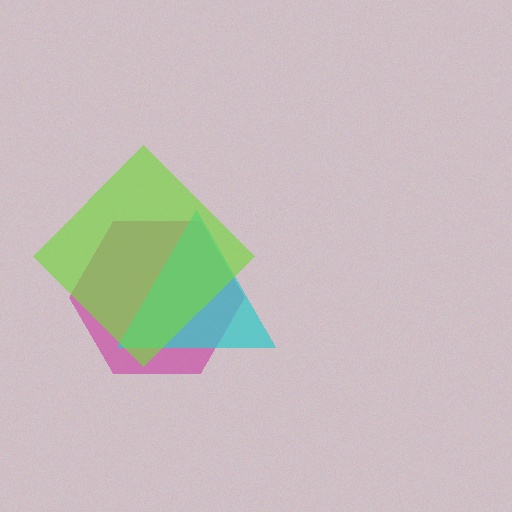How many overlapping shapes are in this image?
There are 3 overlapping shapes in the image.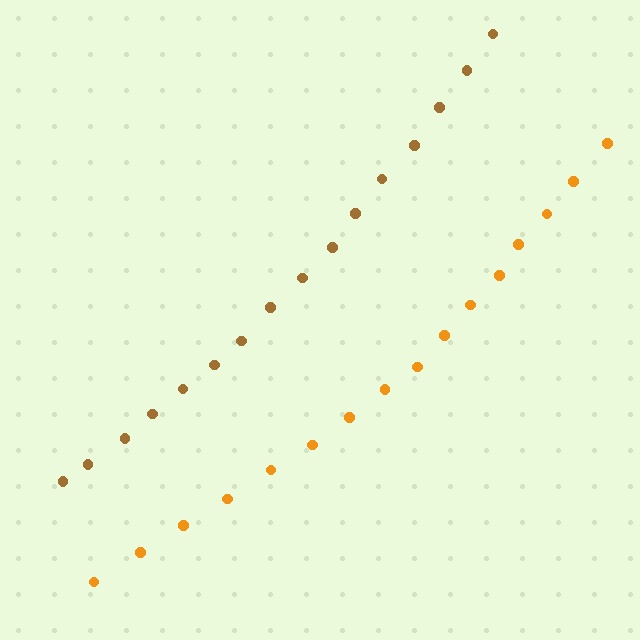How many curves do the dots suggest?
There are 2 distinct paths.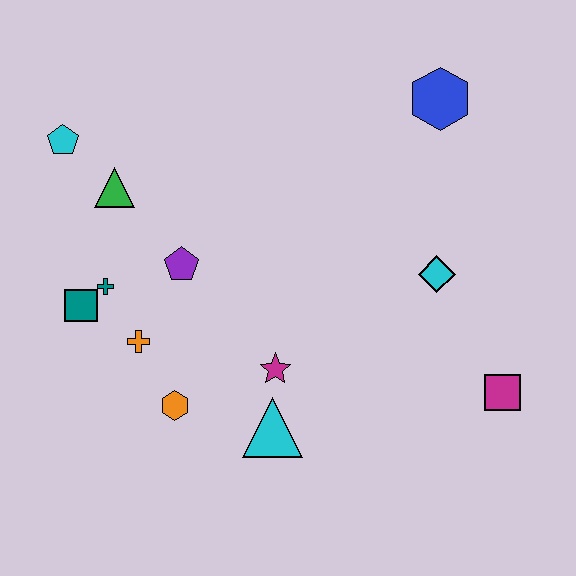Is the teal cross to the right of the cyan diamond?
No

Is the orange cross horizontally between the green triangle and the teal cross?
No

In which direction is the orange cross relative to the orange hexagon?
The orange cross is above the orange hexagon.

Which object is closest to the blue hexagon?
The cyan diamond is closest to the blue hexagon.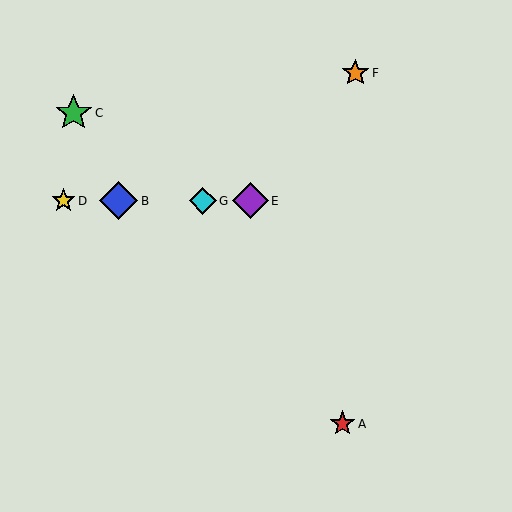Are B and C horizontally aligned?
No, B is at y≈201 and C is at y≈113.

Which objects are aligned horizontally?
Objects B, D, E, G are aligned horizontally.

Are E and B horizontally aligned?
Yes, both are at y≈201.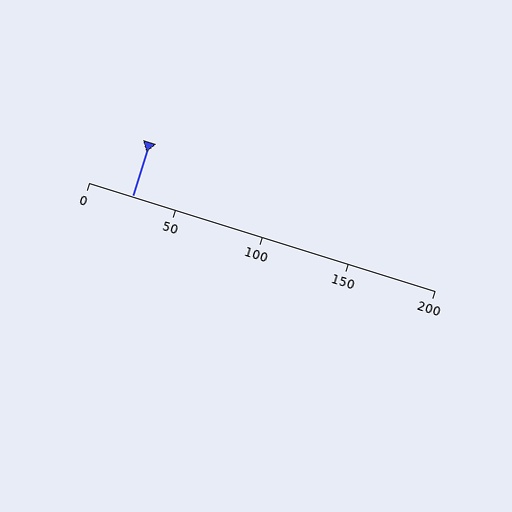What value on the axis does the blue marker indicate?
The marker indicates approximately 25.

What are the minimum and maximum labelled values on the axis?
The axis runs from 0 to 200.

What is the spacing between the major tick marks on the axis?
The major ticks are spaced 50 apart.